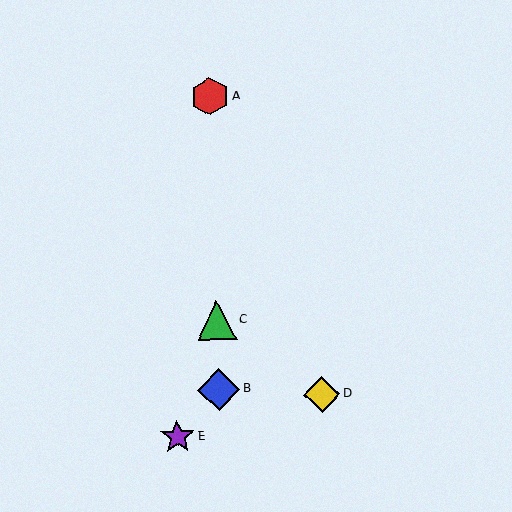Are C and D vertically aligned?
No, C is at x≈217 and D is at x≈322.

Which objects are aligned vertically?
Objects A, B, C are aligned vertically.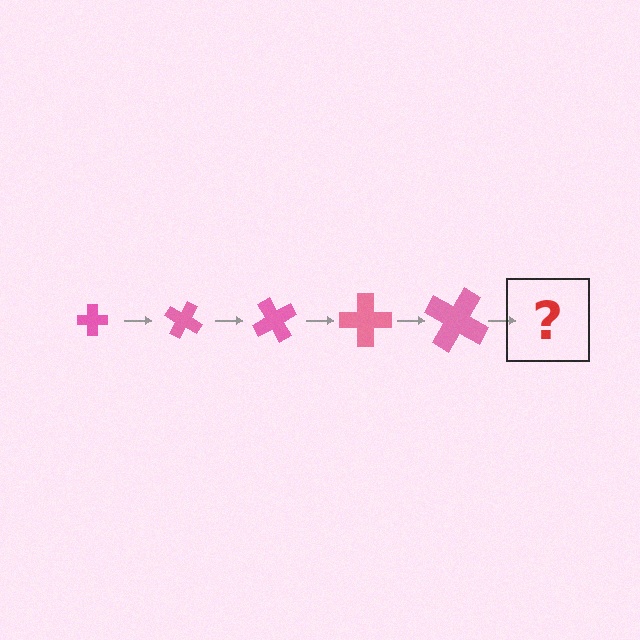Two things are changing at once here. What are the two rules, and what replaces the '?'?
The two rules are that the cross grows larger each step and it rotates 30 degrees each step. The '?' should be a cross, larger than the previous one and rotated 150 degrees from the start.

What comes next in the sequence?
The next element should be a cross, larger than the previous one and rotated 150 degrees from the start.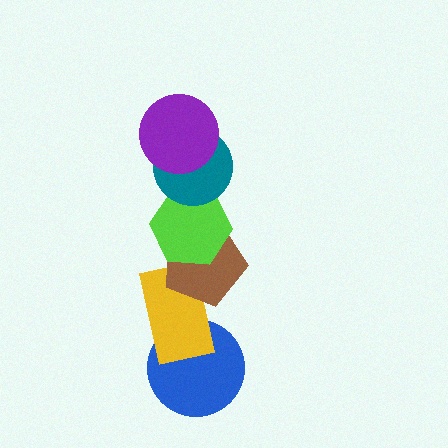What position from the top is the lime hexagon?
The lime hexagon is 3rd from the top.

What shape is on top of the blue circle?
The yellow rectangle is on top of the blue circle.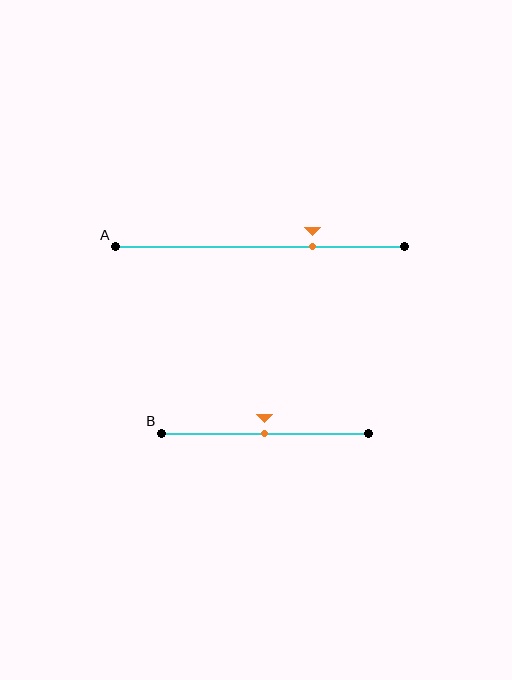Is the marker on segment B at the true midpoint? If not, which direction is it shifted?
Yes, the marker on segment B is at the true midpoint.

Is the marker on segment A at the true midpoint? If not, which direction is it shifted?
No, the marker on segment A is shifted to the right by about 18% of the segment length.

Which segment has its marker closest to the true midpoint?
Segment B has its marker closest to the true midpoint.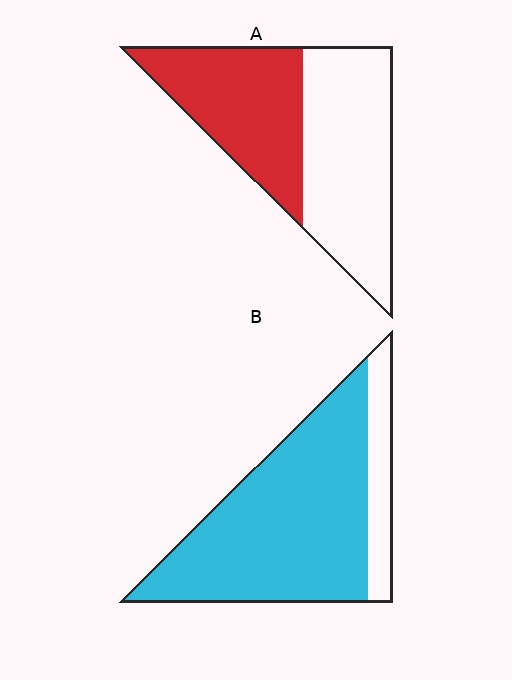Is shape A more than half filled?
No.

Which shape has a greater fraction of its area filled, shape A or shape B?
Shape B.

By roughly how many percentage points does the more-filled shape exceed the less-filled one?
By roughly 35 percentage points (B over A).